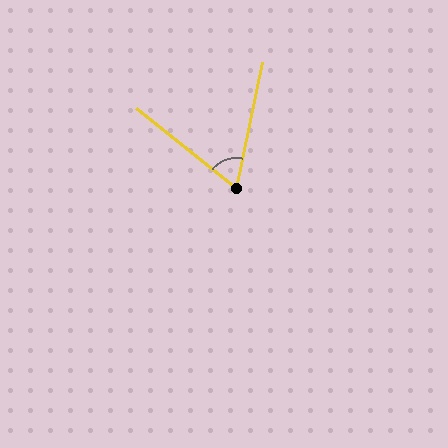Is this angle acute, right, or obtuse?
It is acute.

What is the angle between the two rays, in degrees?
Approximately 63 degrees.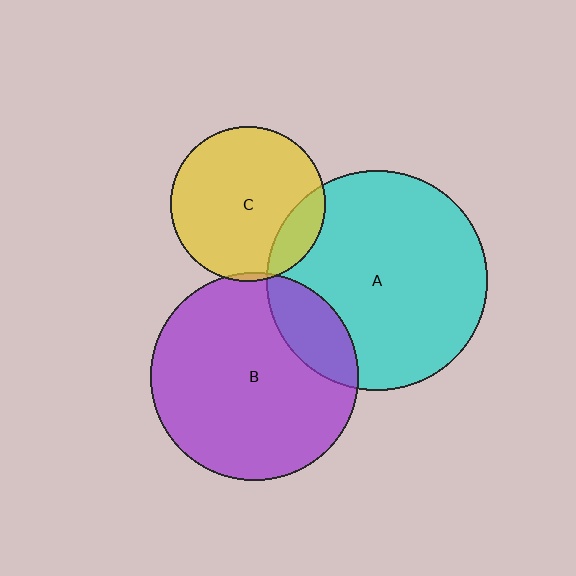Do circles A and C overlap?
Yes.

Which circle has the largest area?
Circle A (cyan).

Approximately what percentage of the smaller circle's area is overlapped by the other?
Approximately 15%.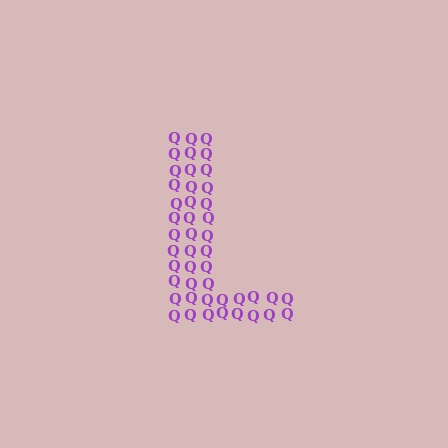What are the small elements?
The small elements are letter Q's.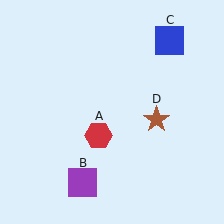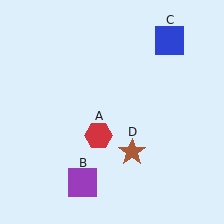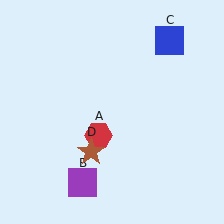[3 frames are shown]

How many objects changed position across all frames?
1 object changed position: brown star (object D).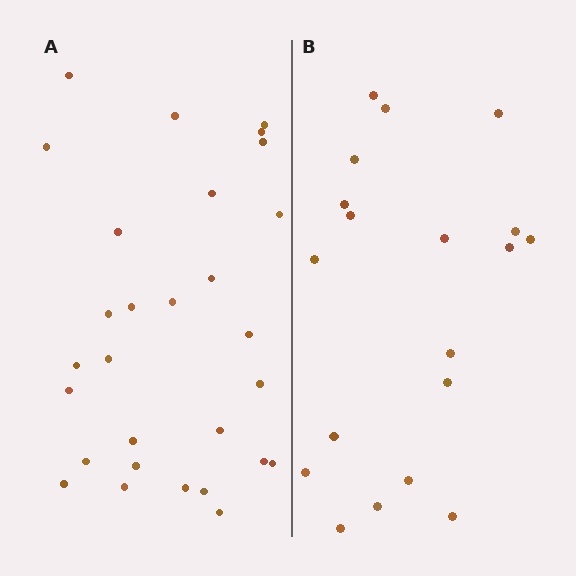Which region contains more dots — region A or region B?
Region A (the left region) has more dots.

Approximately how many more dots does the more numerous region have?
Region A has roughly 10 or so more dots than region B.